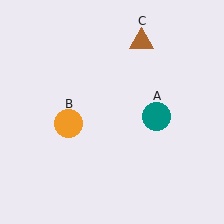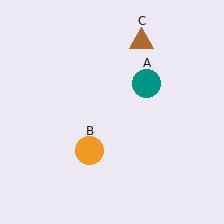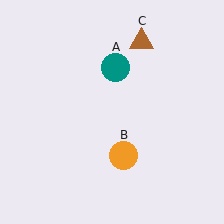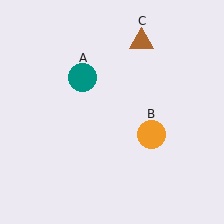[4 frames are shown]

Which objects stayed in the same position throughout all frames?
Brown triangle (object C) remained stationary.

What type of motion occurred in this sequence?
The teal circle (object A), orange circle (object B) rotated counterclockwise around the center of the scene.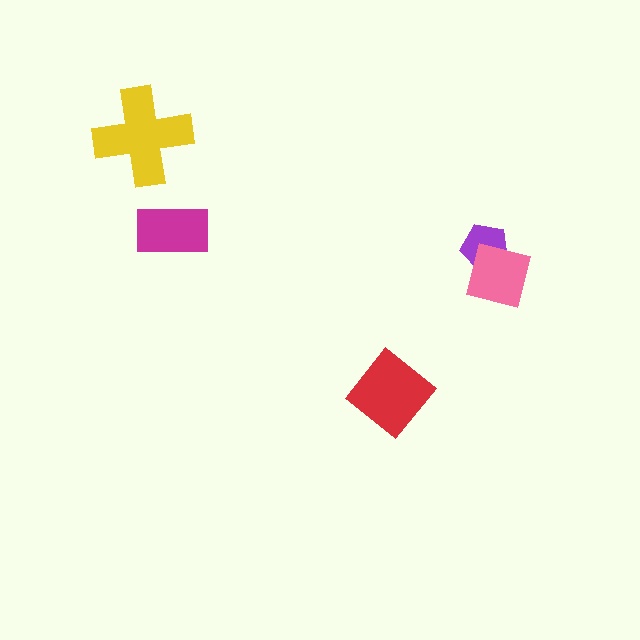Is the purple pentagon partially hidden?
Yes, it is partially covered by another shape.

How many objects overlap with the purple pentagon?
1 object overlaps with the purple pentagon.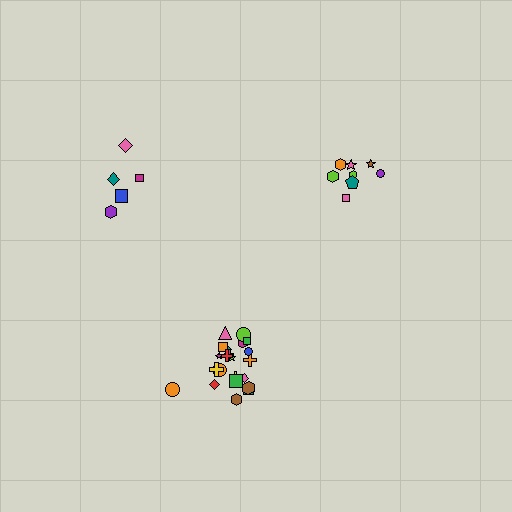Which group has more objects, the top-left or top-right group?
The top-right group.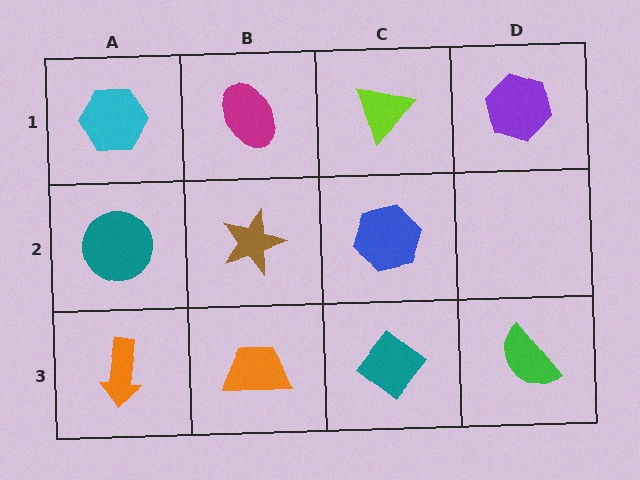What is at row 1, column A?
A cyan hexagon.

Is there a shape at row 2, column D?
No, that cell is empty.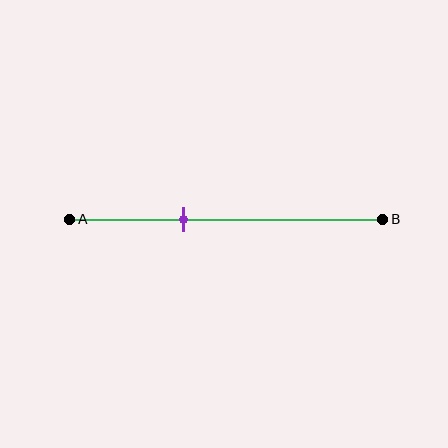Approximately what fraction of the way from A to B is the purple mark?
The purple mark is approximately 35% of the way from A to B.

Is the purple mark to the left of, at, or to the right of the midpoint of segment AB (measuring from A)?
The purple mark is to the left of the midpoint of segment AB.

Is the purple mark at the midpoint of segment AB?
No, the mark is at about 35% from A, not at the 50% midpoint.